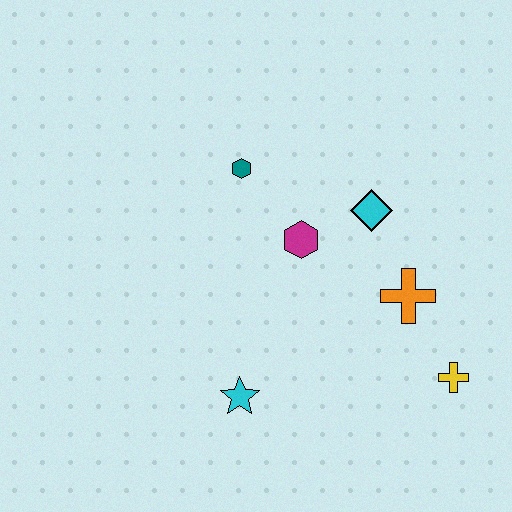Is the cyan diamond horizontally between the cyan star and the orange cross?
Yes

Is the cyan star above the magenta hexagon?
No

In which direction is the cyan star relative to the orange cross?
The cyan star is to the left of the orange cross.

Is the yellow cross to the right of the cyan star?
Yes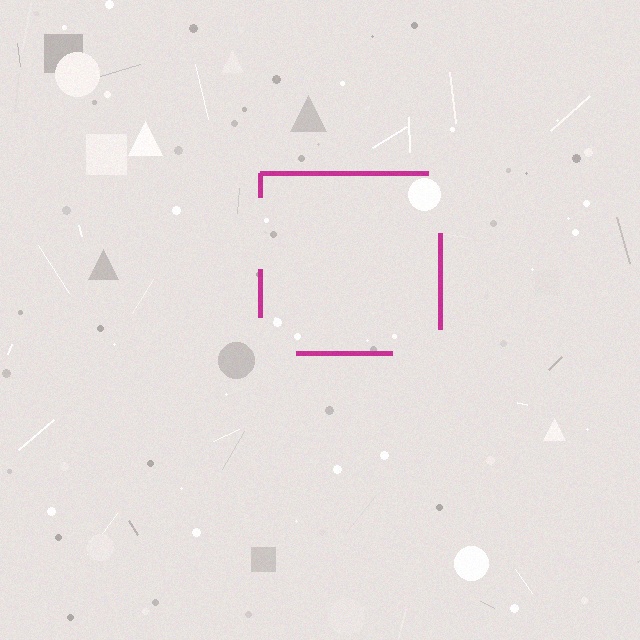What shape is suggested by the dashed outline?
The dashed outline suggests a square.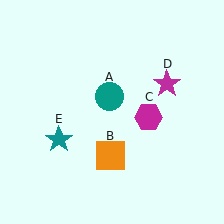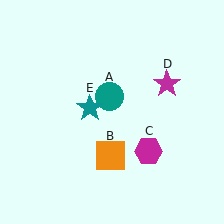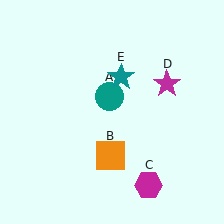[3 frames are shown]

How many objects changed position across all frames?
2 objects changed position: magenta hexagon (object C), teal star (object E).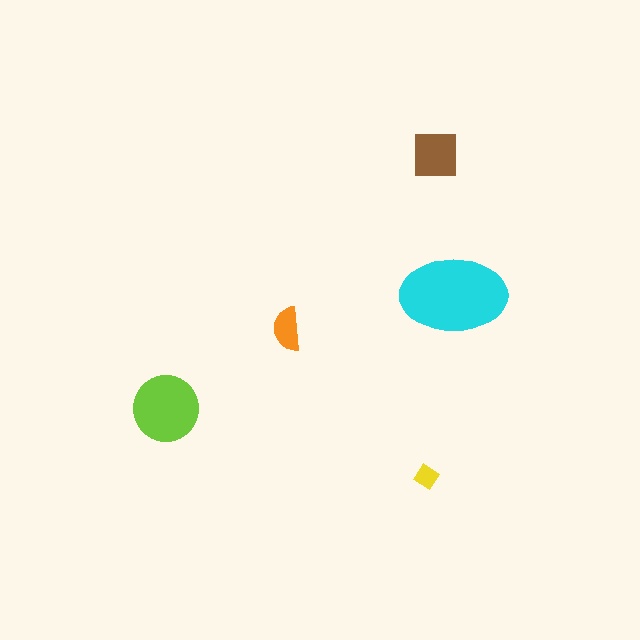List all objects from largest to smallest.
The cyan ellipse, the lime circle, the brown square, the orange semicircle, the yellow diamond.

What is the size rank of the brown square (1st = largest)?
3rd.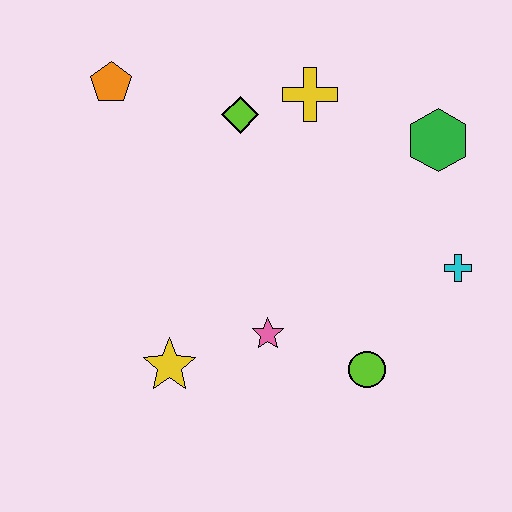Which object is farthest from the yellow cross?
The yellow star is farthest from the yellow cross.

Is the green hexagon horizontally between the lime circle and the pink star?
No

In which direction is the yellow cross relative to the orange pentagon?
The yellow cross is to the right of the orange pentagon.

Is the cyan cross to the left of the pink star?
No